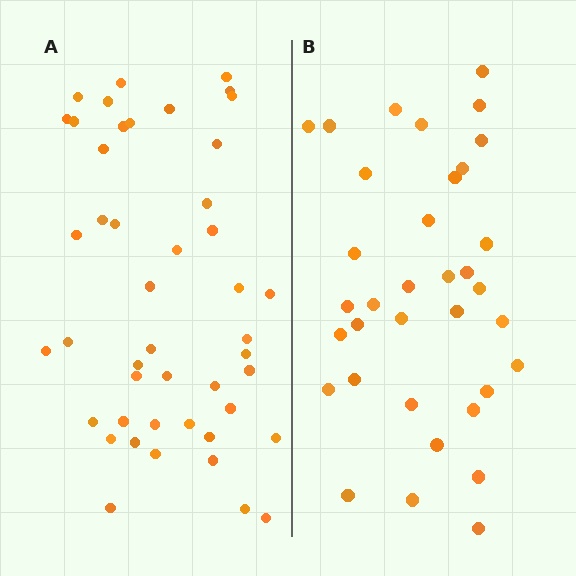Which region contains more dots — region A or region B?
Region A (the left region) has more dots.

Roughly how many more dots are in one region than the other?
Region A has roughly 12 or so more dots than region B.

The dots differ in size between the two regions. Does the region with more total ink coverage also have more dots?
No. Region B has more total ink coverage because its dots are larger, but region A actually contains more individual dots. Total area can be misleading — the number of items is what matters here.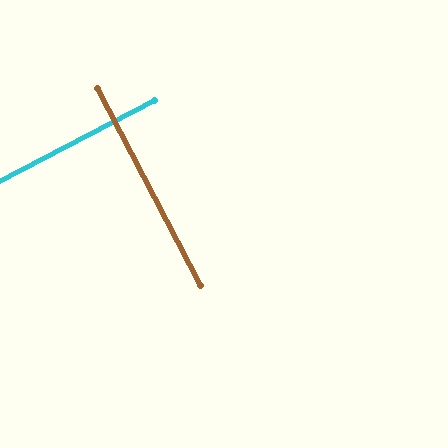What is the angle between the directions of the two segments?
Approximately 90 degrees.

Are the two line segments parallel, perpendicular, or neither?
Perpendicular — they meet at approximately 90°.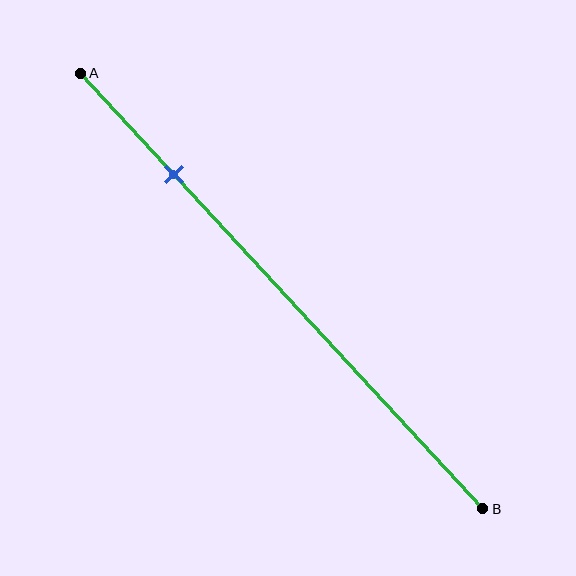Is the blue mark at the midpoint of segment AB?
No, the mark is at about 25% from A, not at the 50% midpoint.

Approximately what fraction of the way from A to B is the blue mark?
The blue mark is approximately 25% of the way from A to B.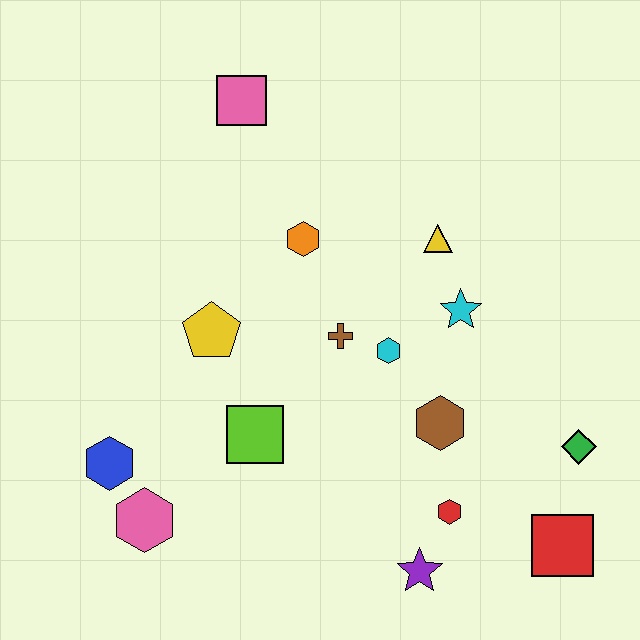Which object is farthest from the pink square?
The red square is farthest from the pink square.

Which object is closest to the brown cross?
The cyan hexagon is closest to the brown cross.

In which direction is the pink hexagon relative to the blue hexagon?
The pink hexagon is below the blue hexagon.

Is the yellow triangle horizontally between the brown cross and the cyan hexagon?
No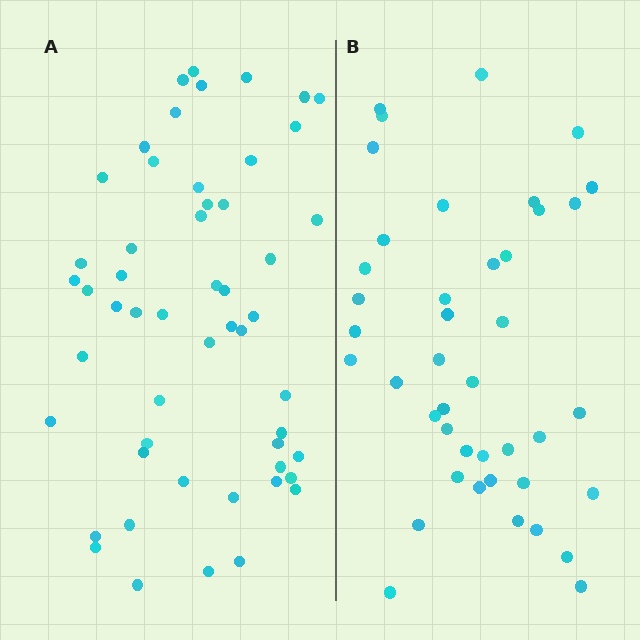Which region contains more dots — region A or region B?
Region A (the left region) has more dots.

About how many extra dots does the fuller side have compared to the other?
Region A has roughly 12 or so more dots than region B.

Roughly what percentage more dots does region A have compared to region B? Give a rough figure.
About 25% more.